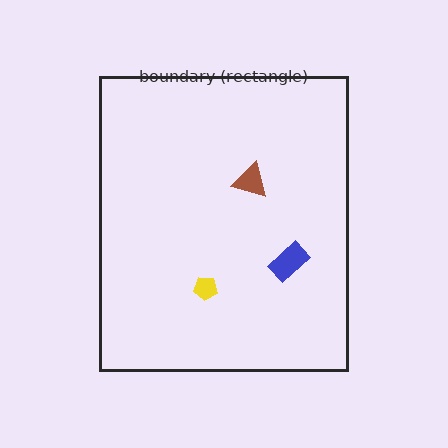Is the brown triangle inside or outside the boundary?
Inside.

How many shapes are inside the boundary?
3 inside, 0 outside.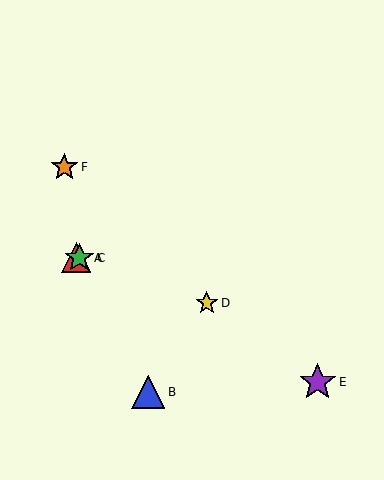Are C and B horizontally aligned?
No, C is at y≈258 and B is at y≈392.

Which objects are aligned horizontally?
Objects A, C are aligned horizontally.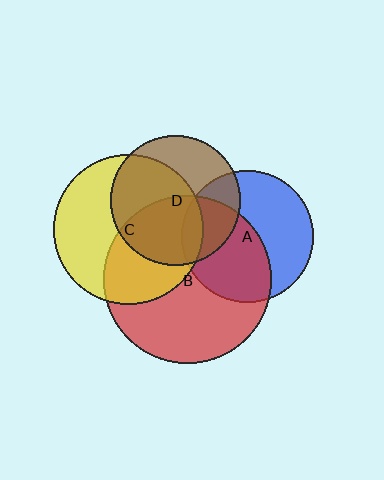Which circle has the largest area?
Circle B (red).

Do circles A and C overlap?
Yes.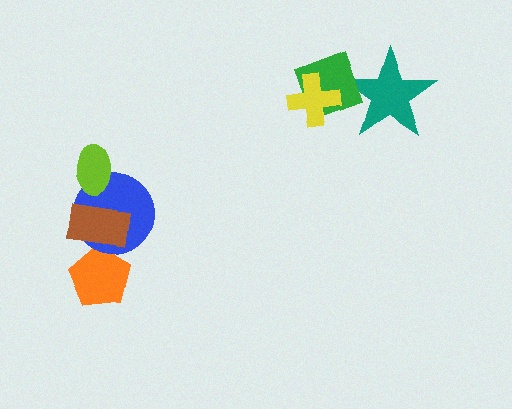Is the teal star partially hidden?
Yes, it is partially covered by another shape.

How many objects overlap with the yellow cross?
1 object overlaps with the yellow cross.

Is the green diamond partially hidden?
Yes, it is partially covered by another shape.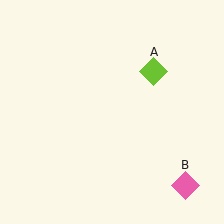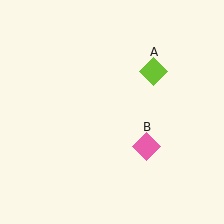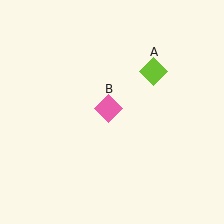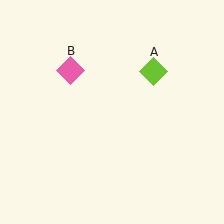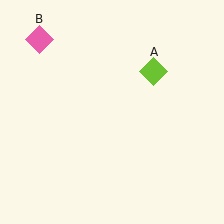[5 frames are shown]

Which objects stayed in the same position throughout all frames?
Lime diamond (object A) remained stationary.